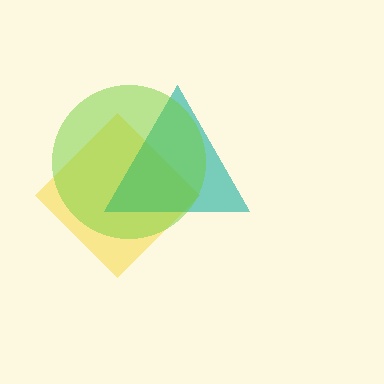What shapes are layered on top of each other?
The layered shapes are: a yellow diamond, a teal triangle, a lime circle.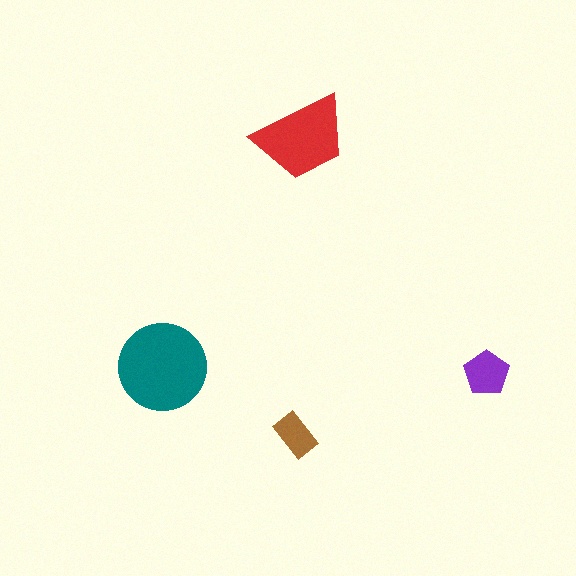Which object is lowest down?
The brown rectangle is bottommost.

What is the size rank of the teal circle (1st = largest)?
1st.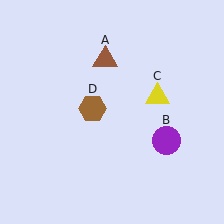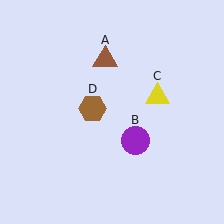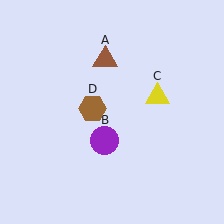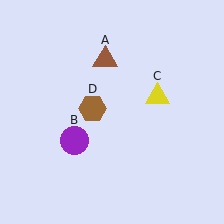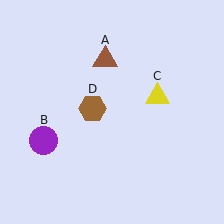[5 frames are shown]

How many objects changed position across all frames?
1 object changed position: purple circle (object B).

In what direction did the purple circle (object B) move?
The purple circle (object B) moved left.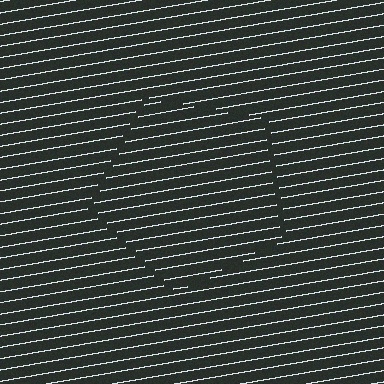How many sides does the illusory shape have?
5 sides — the line-ends trace a pentagon.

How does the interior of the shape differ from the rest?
The interior of the shape contains the same grating, shifted by half a period — the contour is defined by the phase discontinuity where line-ends from the inner and outer gratings abut.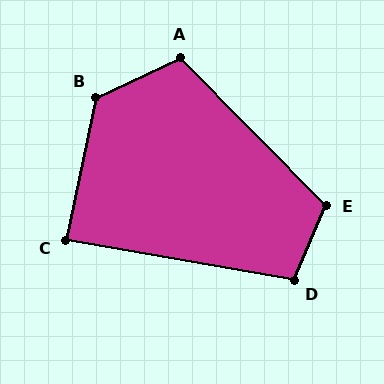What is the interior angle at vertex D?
Approximately 103 degrees (obtuse).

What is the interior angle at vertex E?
Approximately 112 degrees (obtuse).